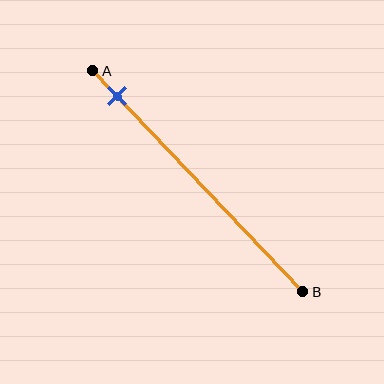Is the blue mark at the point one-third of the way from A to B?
No, the mark is at about 10% from A, not at the 33% one-third point.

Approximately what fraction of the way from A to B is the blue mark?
The blue mark is approximately 10% of the way from A to B.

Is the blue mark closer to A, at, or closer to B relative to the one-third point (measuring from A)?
The blue mark is closer to point A than the one-third point of segment AB.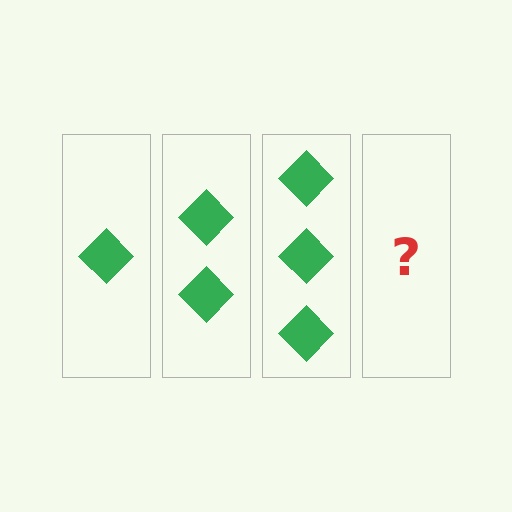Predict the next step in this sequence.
The next step is 4 diamonds.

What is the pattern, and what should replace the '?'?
The pattern is that each step adds one more diamond. The '?' should be 4 diamonds.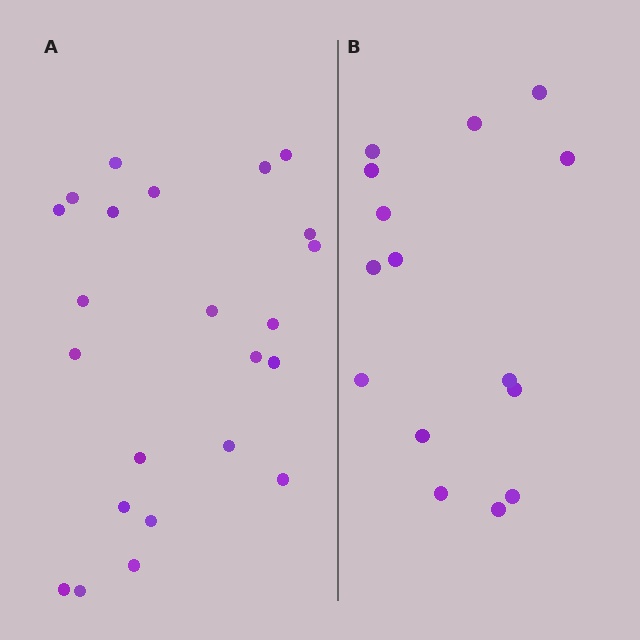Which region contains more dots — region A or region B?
Region A (the left region) has more dots.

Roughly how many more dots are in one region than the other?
Region A has roughly 8 or so more dots than region B.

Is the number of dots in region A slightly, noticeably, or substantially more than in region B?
Region A has substantially more. The ratio is roughly 1.5 to 1.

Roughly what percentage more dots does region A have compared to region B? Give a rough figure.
About 55% more.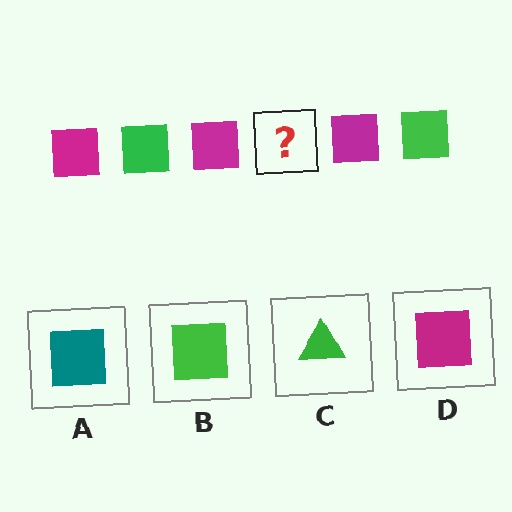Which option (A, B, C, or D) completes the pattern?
B.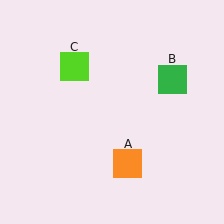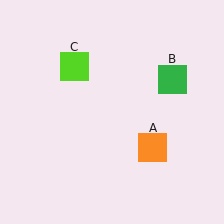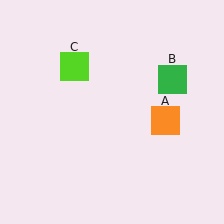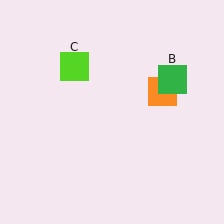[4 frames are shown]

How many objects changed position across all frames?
1 object changed position: orange square (object A).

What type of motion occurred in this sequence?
The orange square (object A) rotated counterclockwise around the center of the scene.